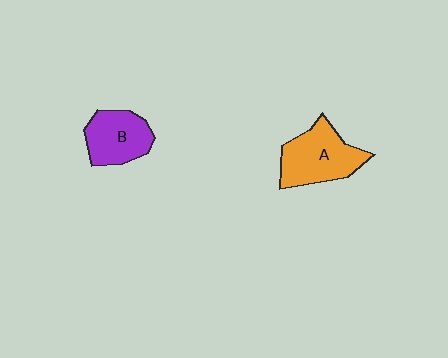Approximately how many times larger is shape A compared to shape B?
Approximately 1.3 times.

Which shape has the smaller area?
Shape B (purple).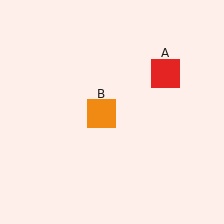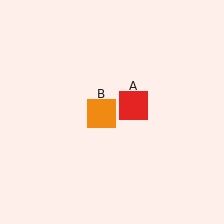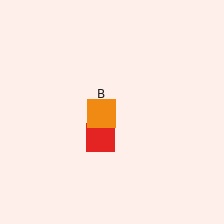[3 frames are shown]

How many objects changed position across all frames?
1 object changed position: red square (object A).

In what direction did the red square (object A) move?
The red square (object A) moved down and to the left.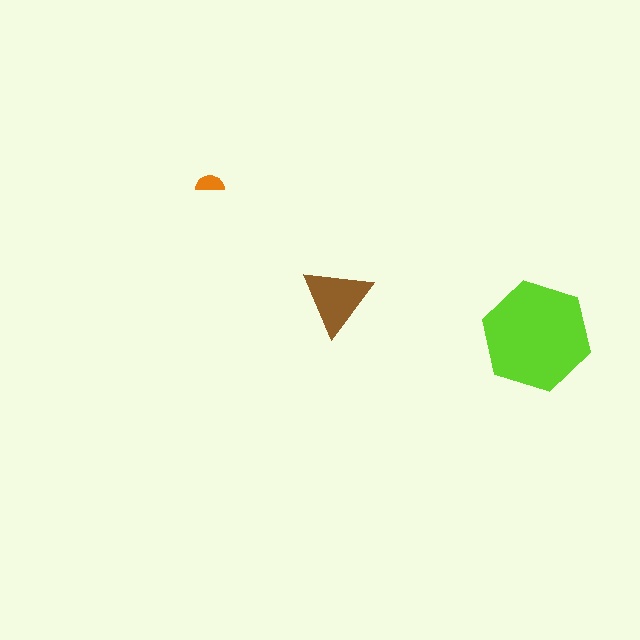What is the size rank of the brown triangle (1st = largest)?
2nd.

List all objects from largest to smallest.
The lime hexagon, the brown triangle, the orange semicircle.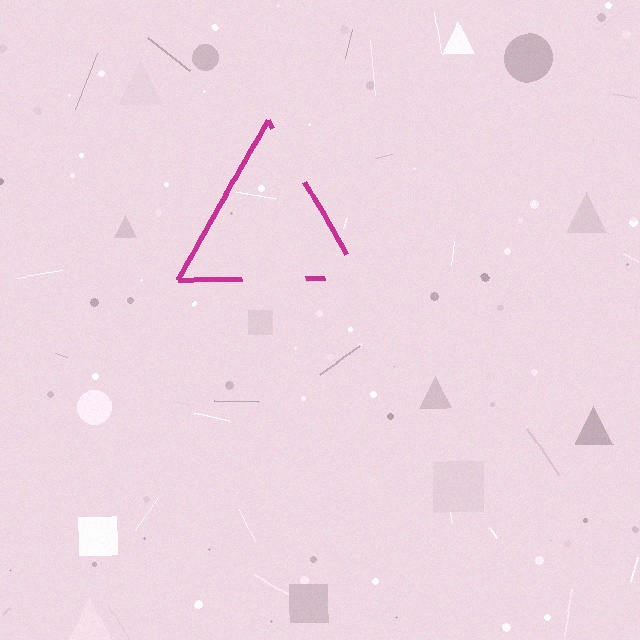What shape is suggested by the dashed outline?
The dashed outline suggests a triangle.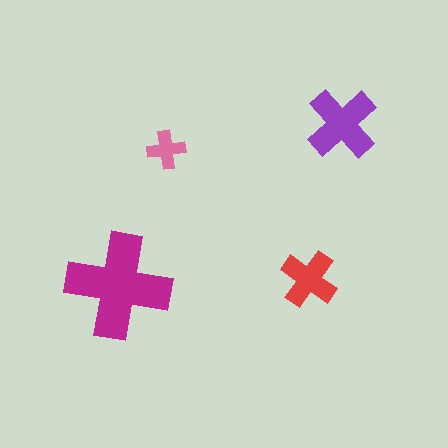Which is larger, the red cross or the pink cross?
The red one.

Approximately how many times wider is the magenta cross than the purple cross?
About 1.5 times wider.